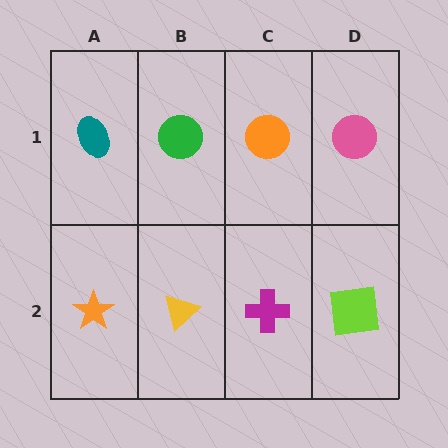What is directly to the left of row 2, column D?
A magenta cross.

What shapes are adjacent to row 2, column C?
An orange circle (row 1, column C), a yellow triangle (row 2, column B), a lime square (row 2, column D).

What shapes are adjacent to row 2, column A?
A teal ellipse (row 1, column A), a yellow triangle (row 2, column B).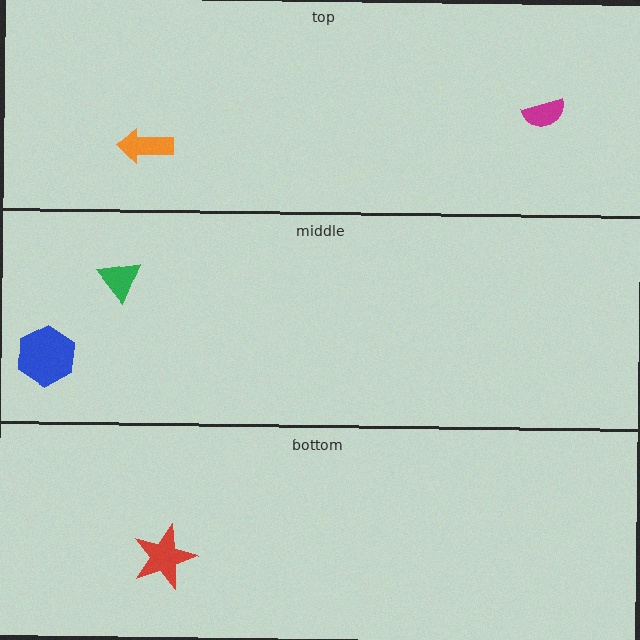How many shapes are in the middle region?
2.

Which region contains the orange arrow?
The top region.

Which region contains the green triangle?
The middle region.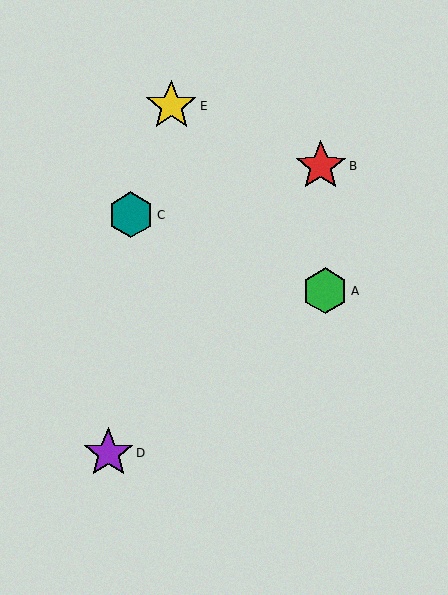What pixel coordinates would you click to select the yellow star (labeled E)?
Click at (171, 106) to select the yellow star E.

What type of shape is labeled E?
Shape E is a yellow star.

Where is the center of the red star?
The center of the red star is at (321, 166).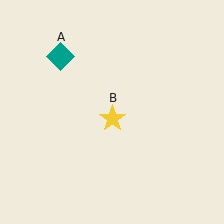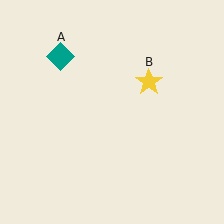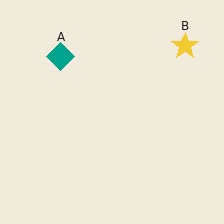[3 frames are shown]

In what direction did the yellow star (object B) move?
The yellow star (object B) moved up and to the right.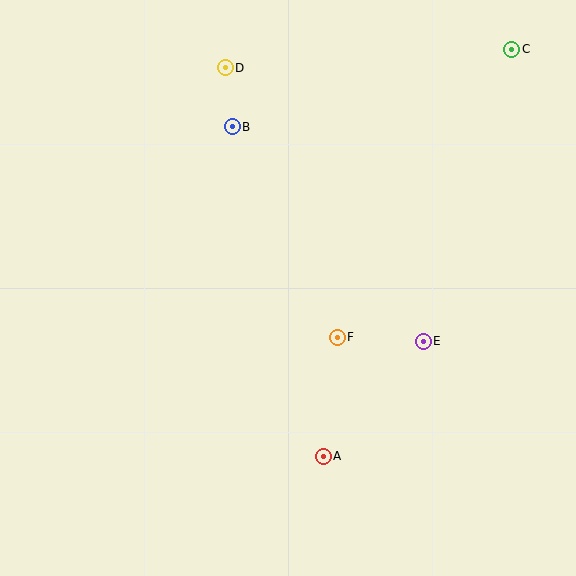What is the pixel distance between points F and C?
The distance between F and C is 336 pixels.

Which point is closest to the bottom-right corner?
Point A is closest to the bottom-right corner.